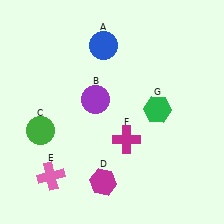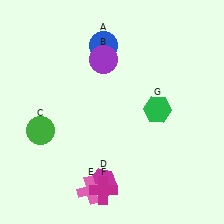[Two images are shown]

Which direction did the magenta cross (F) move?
The magenta cross (F) moved down.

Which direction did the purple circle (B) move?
The purple circle (B) moved up.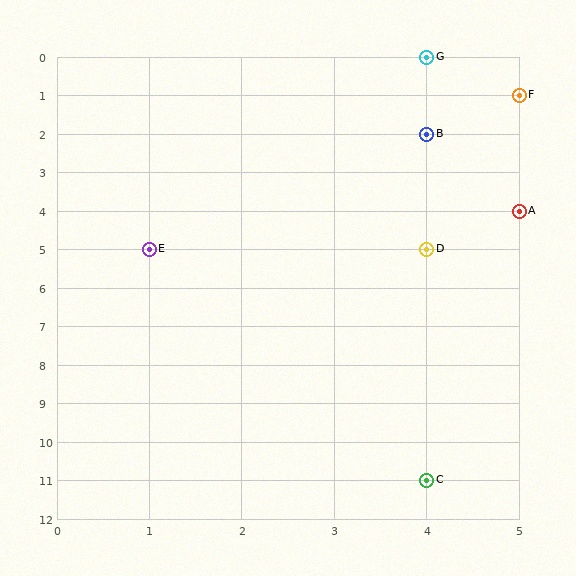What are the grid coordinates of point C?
Point C is at grid coordinates (4, 11).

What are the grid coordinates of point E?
Point E is at grid coordinates (1, 5).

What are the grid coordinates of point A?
Point A is at grid coordinates (5, 4).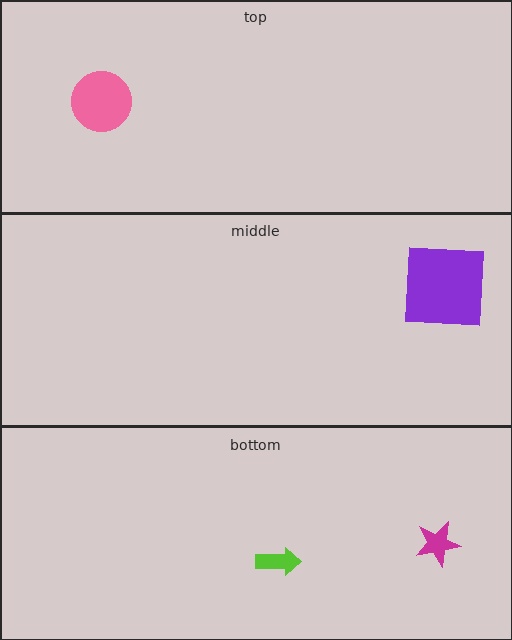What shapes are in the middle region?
The purple square.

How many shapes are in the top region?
1.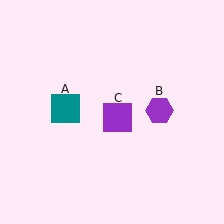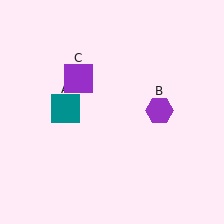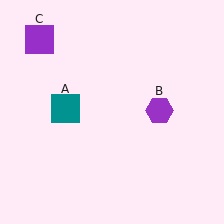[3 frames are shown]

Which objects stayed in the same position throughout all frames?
Teal square (object A) and purple hexagon (object B) remained stationary.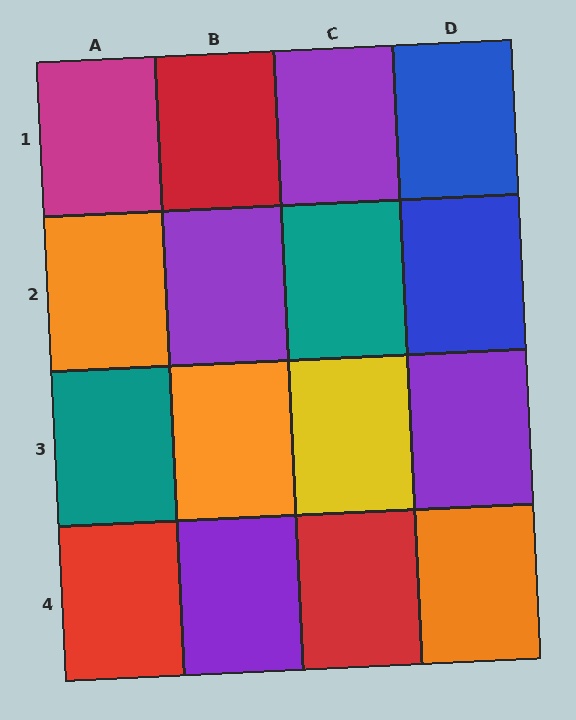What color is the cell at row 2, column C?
Teal.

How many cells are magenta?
1 cell is magenta.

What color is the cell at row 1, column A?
Magenta.